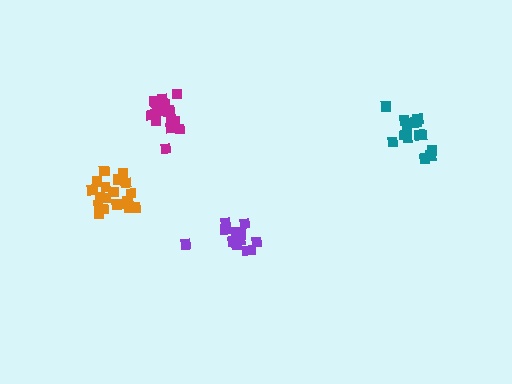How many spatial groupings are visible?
There are 4 spatial groupings.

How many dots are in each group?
Group 1: 17 dots, Group 2: 19 dots, Group 3: 13 dots, Group 4: 15 dots (64 total).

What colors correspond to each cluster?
The clusters are colored: magenta, orange, purple, teal.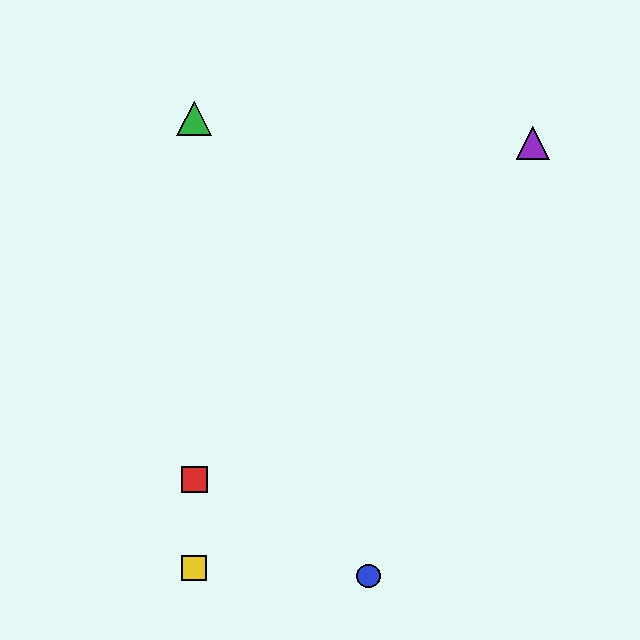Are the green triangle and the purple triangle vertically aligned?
No, the green triangle is at x≈194 and the purple triangle is at x≈533.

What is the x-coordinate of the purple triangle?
The purple triangle is at x≈533.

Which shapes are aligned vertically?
The red square, the green triangle, the yellow square are aligned vertically.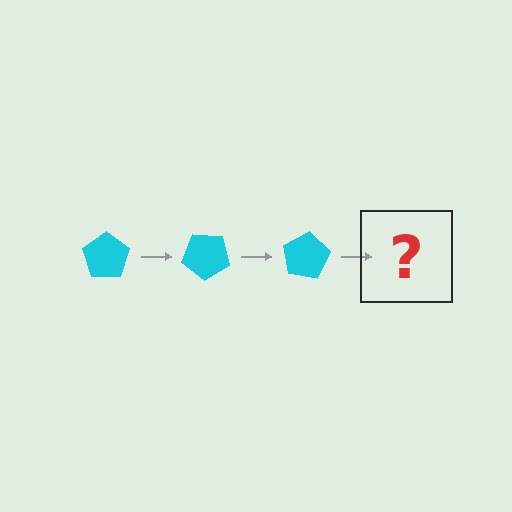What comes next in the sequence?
The next element should be a cyan pentagon rotated 120 degrees.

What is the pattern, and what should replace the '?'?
The pattern is that the pentagon rotates 40 degrees each step. The '?' should be a cyan pentagon rotated 120 degrees.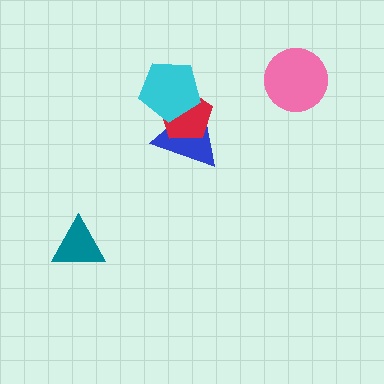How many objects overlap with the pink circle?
0 objects overlap with the pink circle.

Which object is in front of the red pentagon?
The cyan pentagon is in front of the red pentagon.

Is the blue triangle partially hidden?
Yes, it is partially covered by another shape.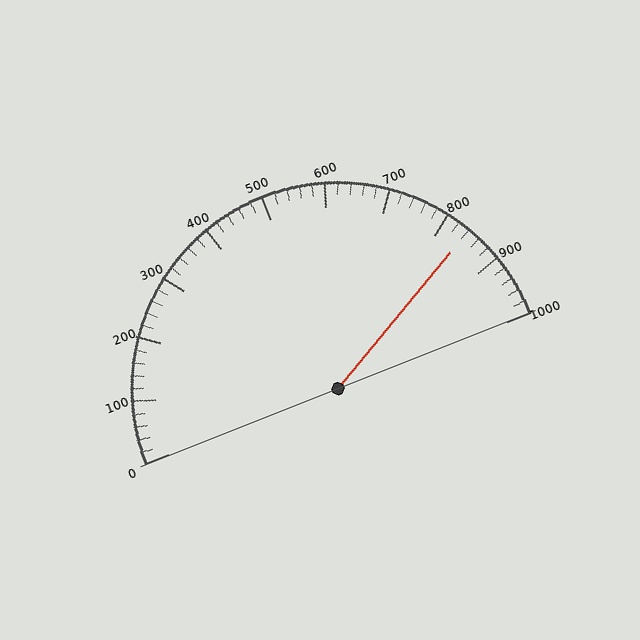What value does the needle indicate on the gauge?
The needle indicates approximately 840.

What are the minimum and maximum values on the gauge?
The gauge ranges from 0 to 1000.